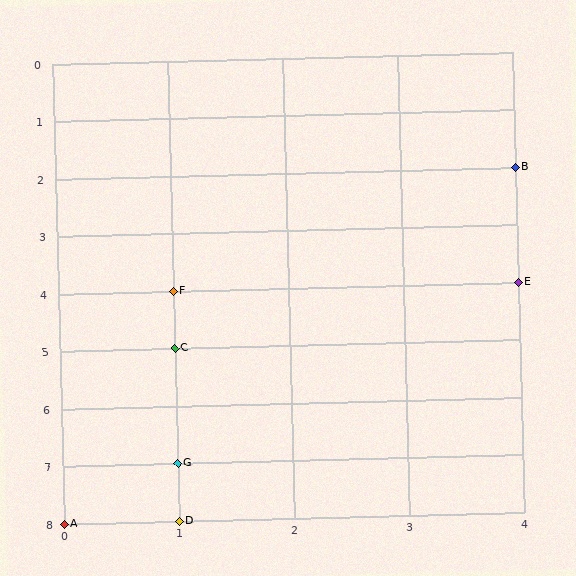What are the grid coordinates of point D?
Point D is at grid coordinates (1, 8).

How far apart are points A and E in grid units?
Points A and E are 4 columns and 4 rows apart (about 5.7 grid units diagonally).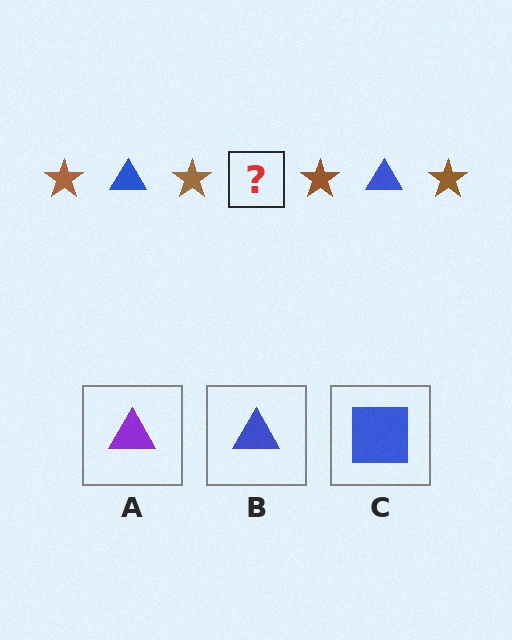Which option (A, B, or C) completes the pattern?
B.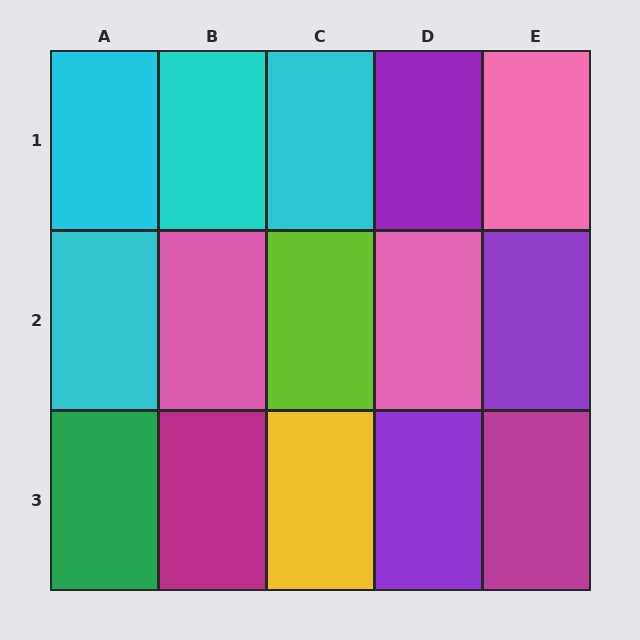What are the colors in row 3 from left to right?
Green, magenta, yellow, purple, magenta.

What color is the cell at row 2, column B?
Pink.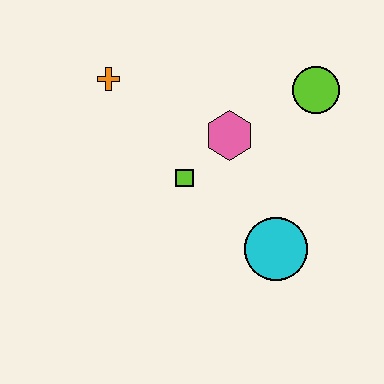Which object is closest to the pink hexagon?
The lime square is closest to the pink hexagon.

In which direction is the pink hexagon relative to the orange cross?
The pink hexagon is to the right of the orange cross.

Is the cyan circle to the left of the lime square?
No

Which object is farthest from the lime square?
The lime circle is farthest from the lime square.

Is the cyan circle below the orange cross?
Yes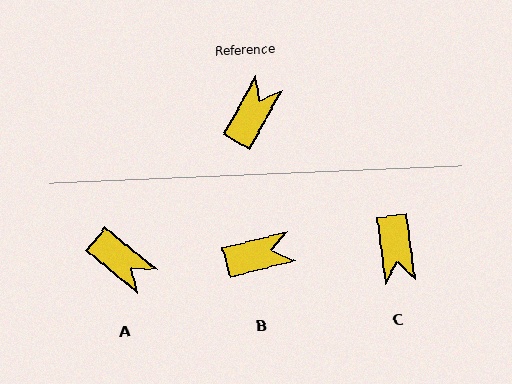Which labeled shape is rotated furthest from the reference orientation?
C, about 143 degrees away.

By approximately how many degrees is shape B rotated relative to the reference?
Approximately 46 degrees clockwise.